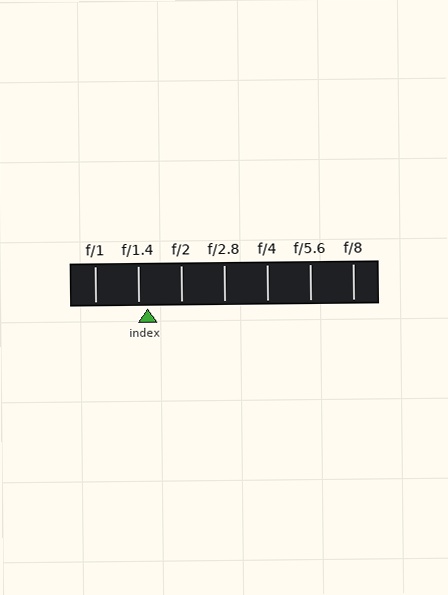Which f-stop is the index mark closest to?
The index mark is closest to f/1.4.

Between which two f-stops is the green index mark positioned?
The index mark is between f/1.4 and f/2.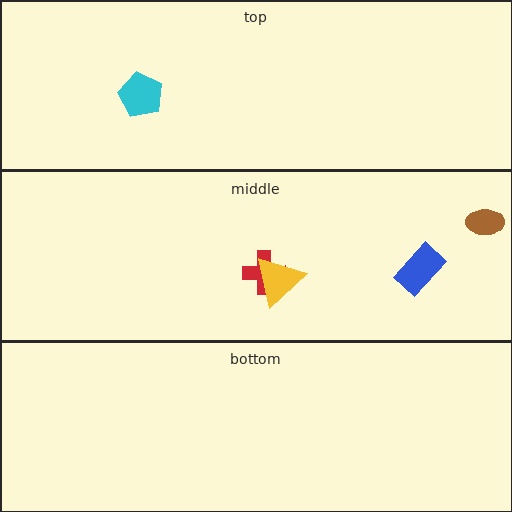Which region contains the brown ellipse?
The middle region.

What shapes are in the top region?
The cyan pentagon.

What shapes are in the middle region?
The brown ellipse, the red cross, the blue rectangle, the yellow triangle.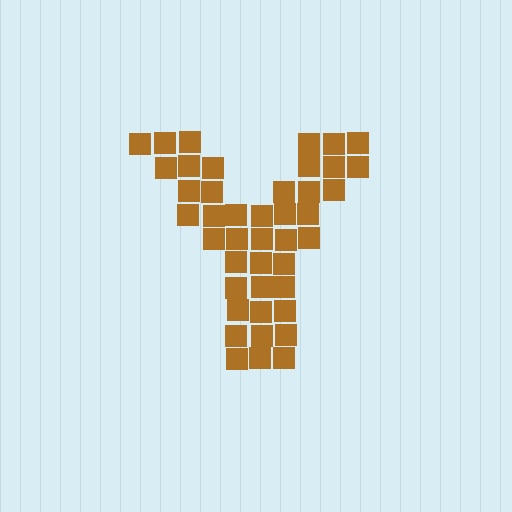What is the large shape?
The large shape is the letter Y.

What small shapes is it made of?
It is made of small squares.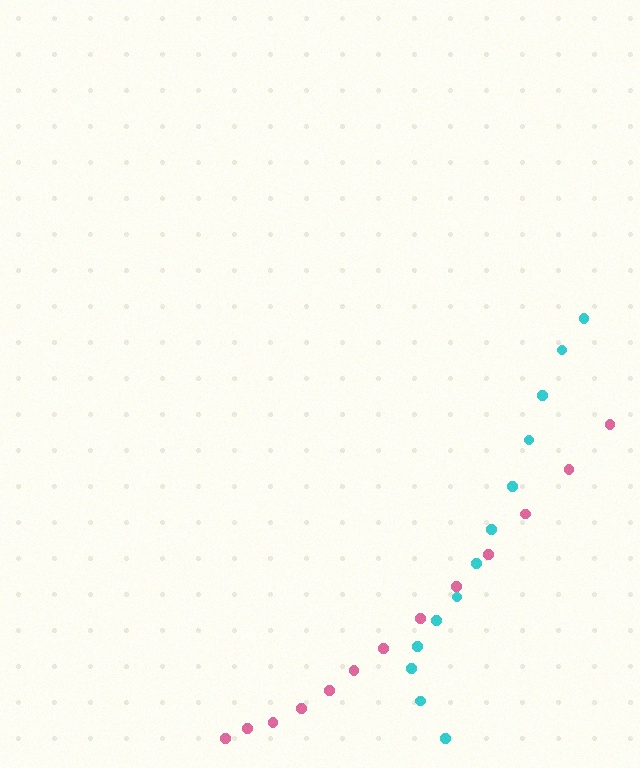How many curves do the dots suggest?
There are 2 distinct paths.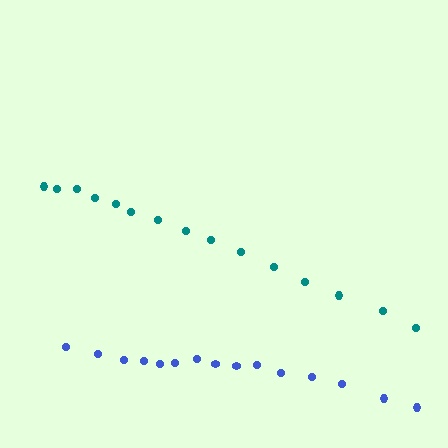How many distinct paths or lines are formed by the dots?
There are 2 distinct paths.